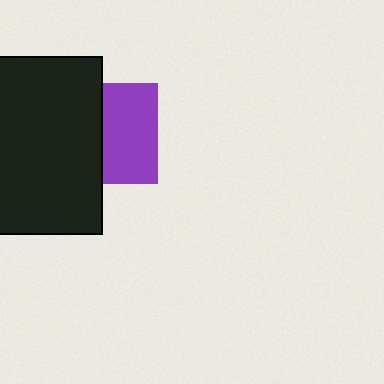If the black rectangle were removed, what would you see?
You would see the complete purple square.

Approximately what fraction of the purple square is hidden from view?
Roughly 46% of the purple square is hidden behind the black rectangle.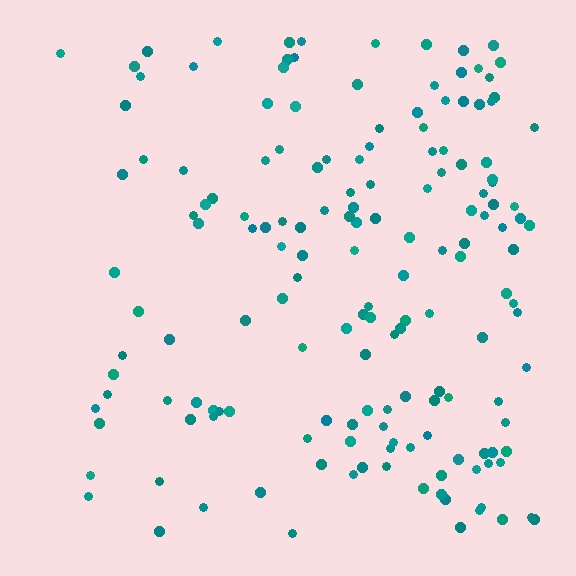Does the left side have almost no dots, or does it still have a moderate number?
Still a moderate number, just noticeably fewer than the right.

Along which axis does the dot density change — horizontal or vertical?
Horizontal.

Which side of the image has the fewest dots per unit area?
The left.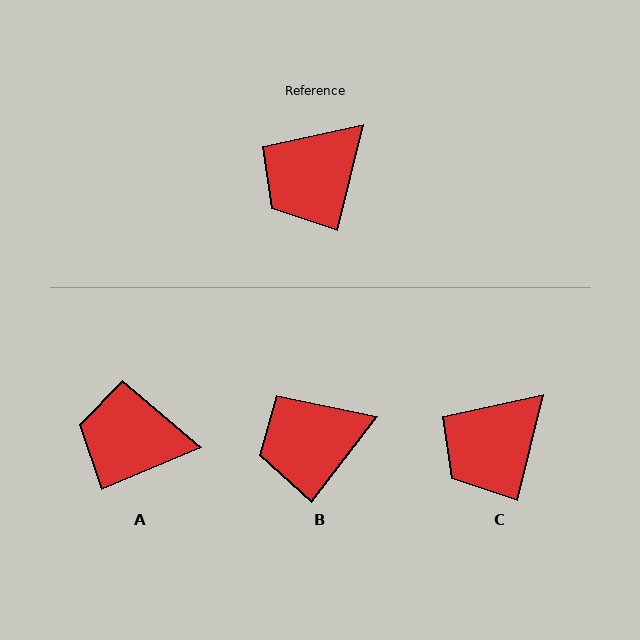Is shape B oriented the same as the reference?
No, it is off by about 24 degrees.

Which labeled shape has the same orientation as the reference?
C.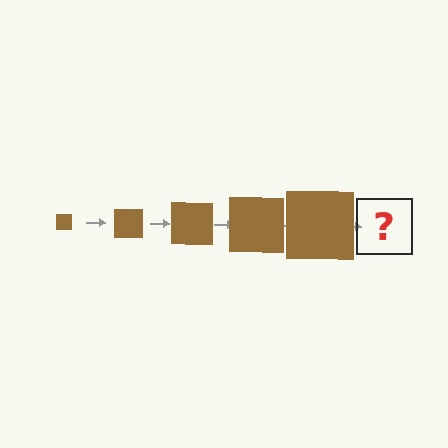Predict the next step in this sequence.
The next step is a brown square, larger than the previous one.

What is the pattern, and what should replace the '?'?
The pattern is that the square gets progressively larger each step. The '?' should be a brown square, larger than the previous one.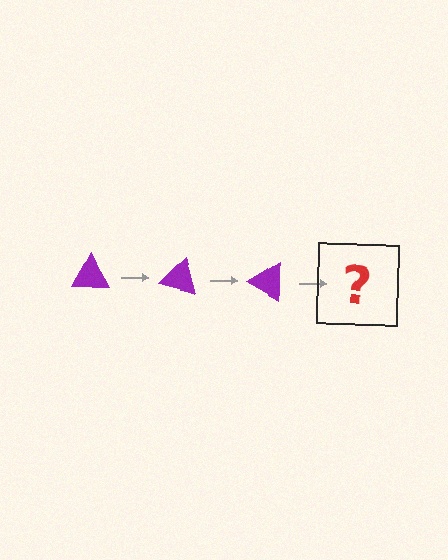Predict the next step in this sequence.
The next step is a purple triangle rotated 45 degrees.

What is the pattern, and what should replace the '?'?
The pattern is that the triangle rotates 15 degrees each step. The '?' should be a purple triangle rotated 45 degrees.